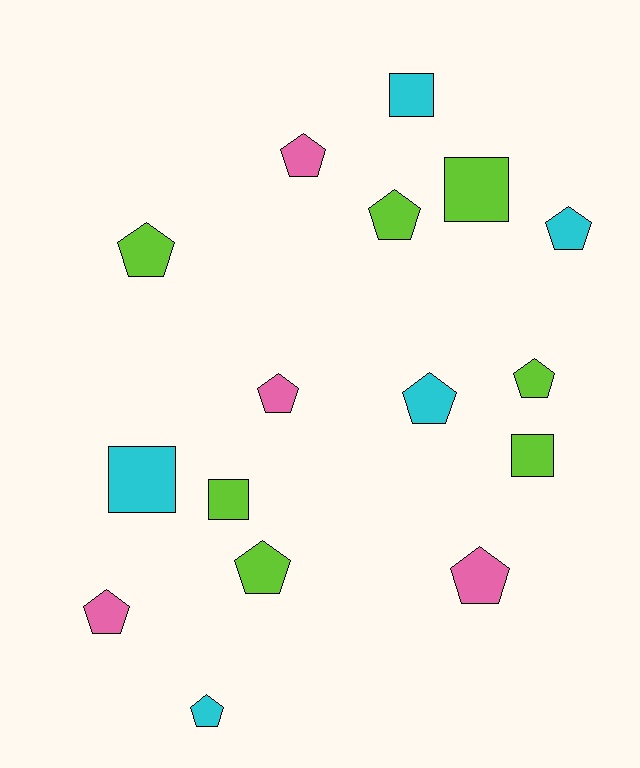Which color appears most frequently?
Lime, with 7 objects.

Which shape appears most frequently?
Pentagon, with 11 objects.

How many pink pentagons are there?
There are 4 pink pentagons.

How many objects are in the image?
There are 16 objects.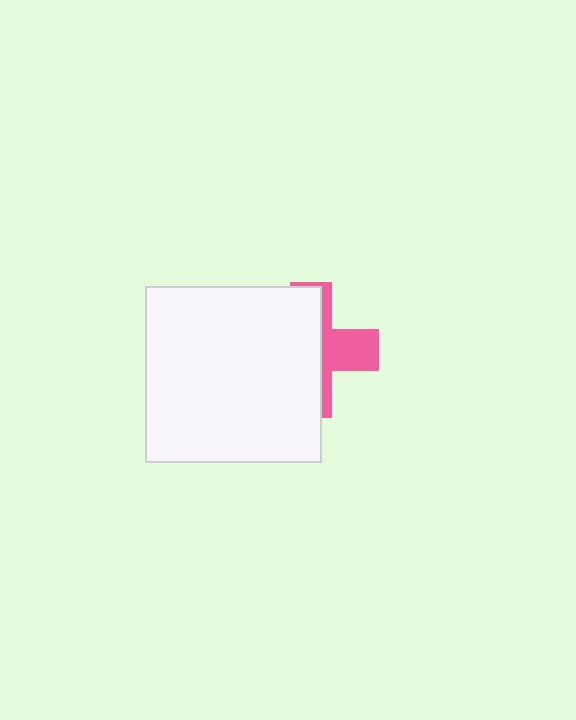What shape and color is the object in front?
The object in front is a white square.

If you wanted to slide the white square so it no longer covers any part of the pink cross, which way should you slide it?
Slide it left — that is the most direct way to separate the two shapes.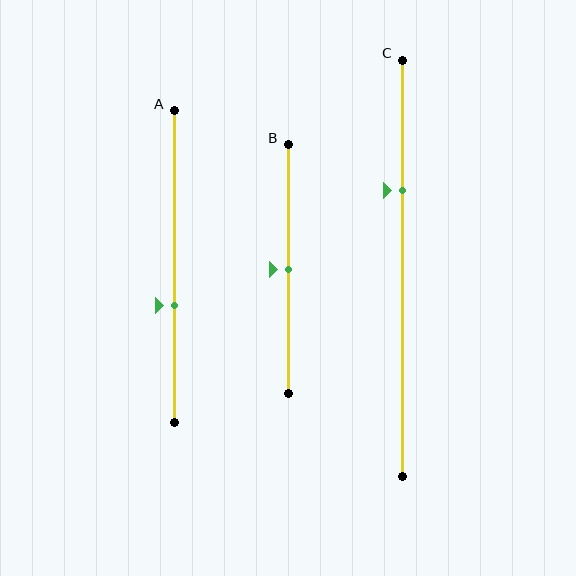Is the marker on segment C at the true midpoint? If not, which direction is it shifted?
No, the marker on segment C is shifted upward by about 19% of the segment length.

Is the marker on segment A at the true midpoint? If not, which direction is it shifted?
No, the marker on segment A is shifted downward by about 13% of the segment length.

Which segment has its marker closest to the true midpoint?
Segment B has its marker closest to the true midpoint.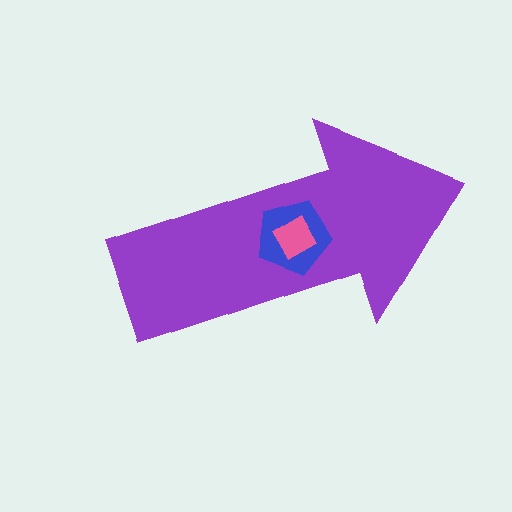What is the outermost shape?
The purple arrow.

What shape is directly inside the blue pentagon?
The pink diamond.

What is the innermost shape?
The pink diamond.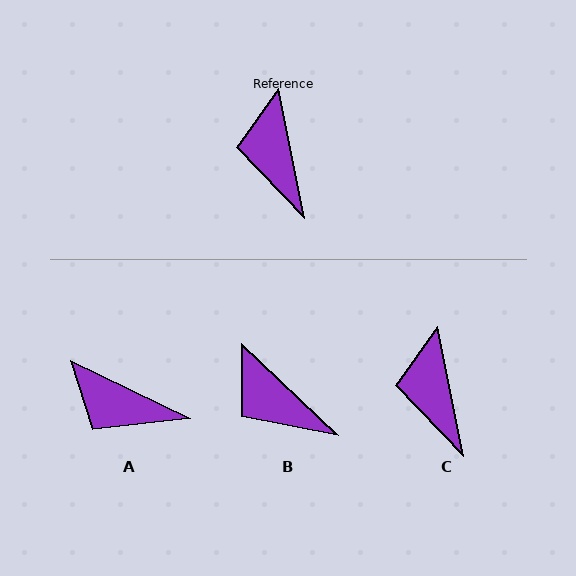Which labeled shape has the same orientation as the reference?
C.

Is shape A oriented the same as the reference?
No, it is off by about 53 degrees.